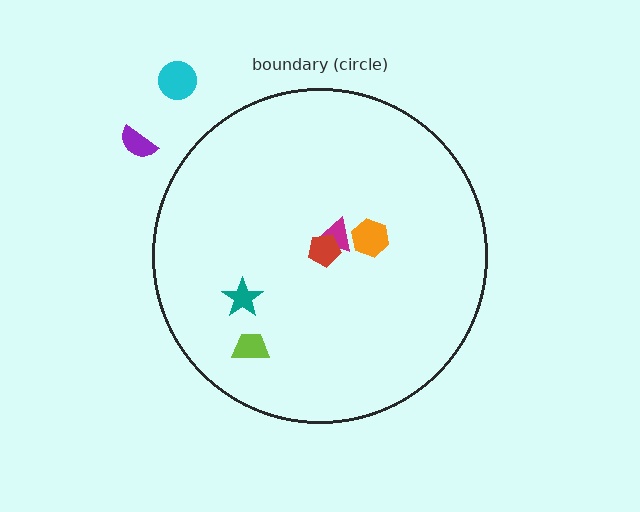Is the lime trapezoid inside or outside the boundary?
Inside.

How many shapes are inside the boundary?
5 inside, 2 outside.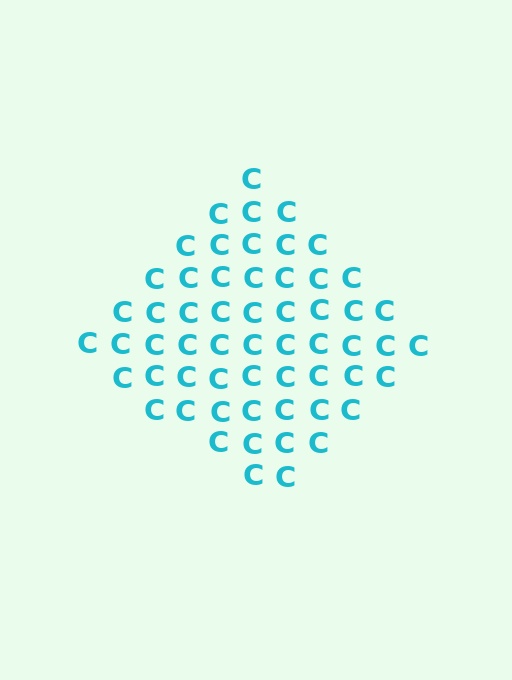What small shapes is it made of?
It is made of small letter C's.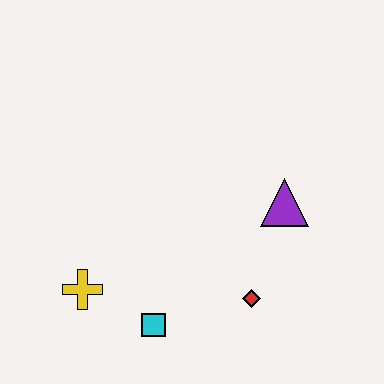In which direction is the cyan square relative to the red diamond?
The cyan square is to the left of the red diamond.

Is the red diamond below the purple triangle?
Yes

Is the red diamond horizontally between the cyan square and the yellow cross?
No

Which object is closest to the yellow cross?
The cyan square is closest to the yellow cross.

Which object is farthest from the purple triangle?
The yellow cross is farthest from the purple triangle.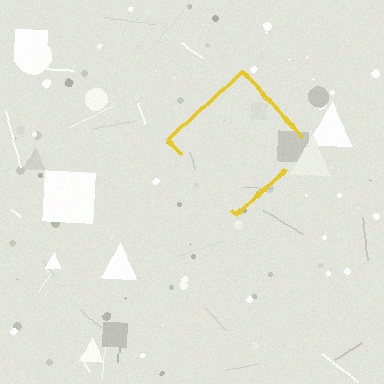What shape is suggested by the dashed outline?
The dashed outline suggests a diamond.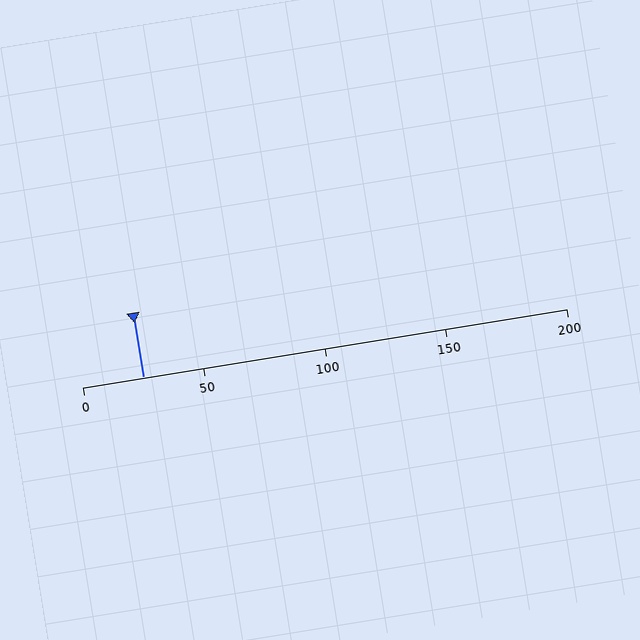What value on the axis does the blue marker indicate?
The marker indicates approximately 25.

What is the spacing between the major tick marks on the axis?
The major ticks are spaced 50 apart.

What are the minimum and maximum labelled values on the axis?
The axis runs from 0 to 200.